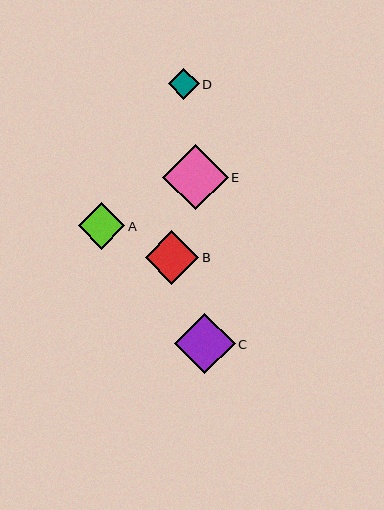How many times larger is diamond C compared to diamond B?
Diamond C is approximately 1.1 times the size of diamond B.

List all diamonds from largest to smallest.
From largest to smallest: E, C, B, A, D.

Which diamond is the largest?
Diamond E is the largest with a size of approximately 65 pixels.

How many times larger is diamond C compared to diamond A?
Diamond C is approximately 1.3 times the size of diamond A.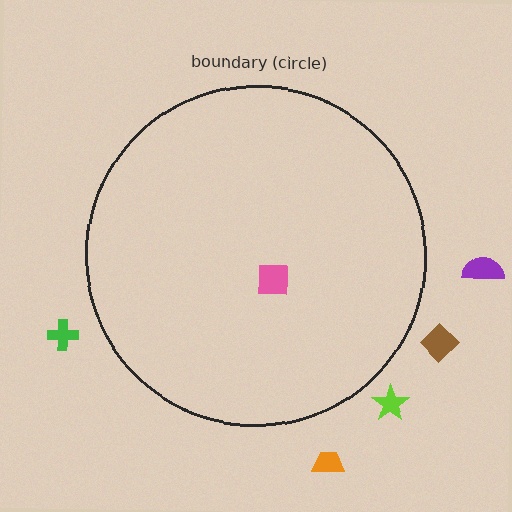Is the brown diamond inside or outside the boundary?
Outside.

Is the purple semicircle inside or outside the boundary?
Outside.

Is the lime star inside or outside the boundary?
Outside.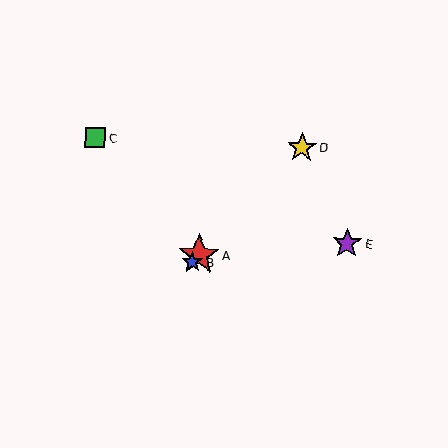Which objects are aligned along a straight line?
Objects A, B, D are aligned along a straight line.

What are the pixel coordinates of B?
Object B is at (192, 262).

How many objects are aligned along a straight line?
3 objects (A, B, D) are aligned along a straight line.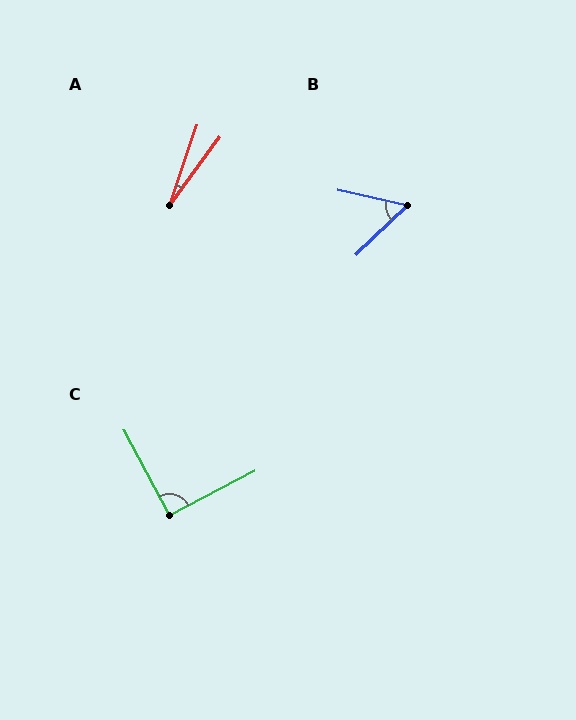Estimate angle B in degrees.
Approximately 56 degrees.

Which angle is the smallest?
A, at approximately 18 degrees.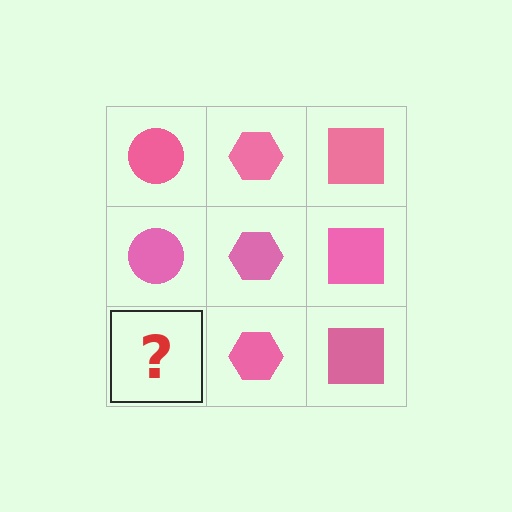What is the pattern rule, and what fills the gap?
The rule is that each column has a consistent shape. The gap should be filled with a pink circle.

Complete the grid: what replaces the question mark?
The question mark should be replaced with a pink circle.